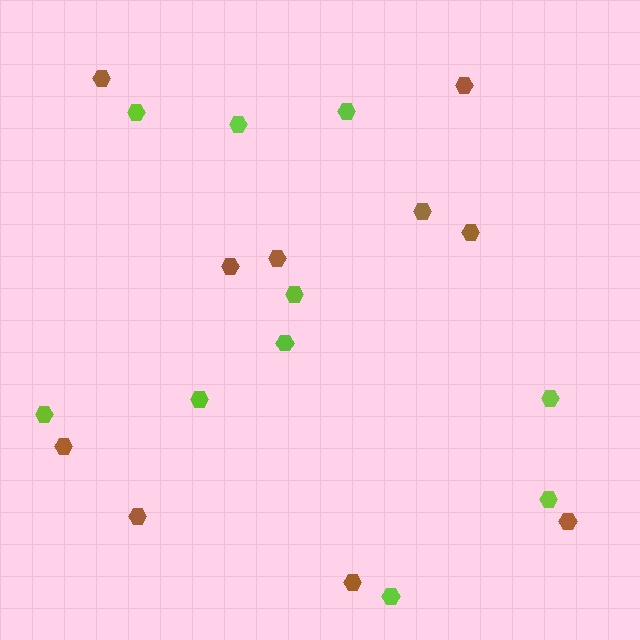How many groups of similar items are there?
There are 2 groups: one group of brown hexagons (10) and one group of lime hexagons (10).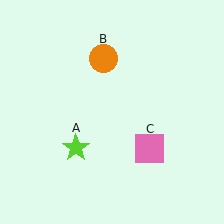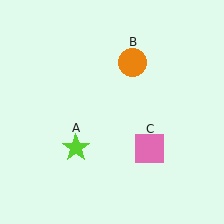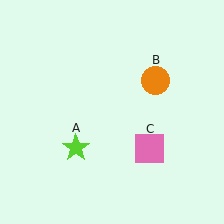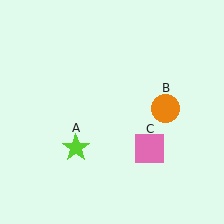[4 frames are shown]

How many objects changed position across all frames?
1 object changed position: orange circle (object B).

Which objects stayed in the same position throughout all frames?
Lime star (object A) and pink square (object C) remained stationary.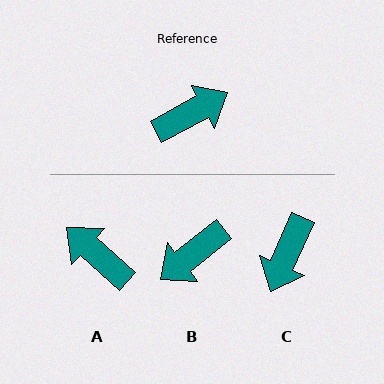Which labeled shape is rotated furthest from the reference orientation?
B, about 170 degrees away.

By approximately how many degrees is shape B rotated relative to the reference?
Approximately 170 degrees clockwise.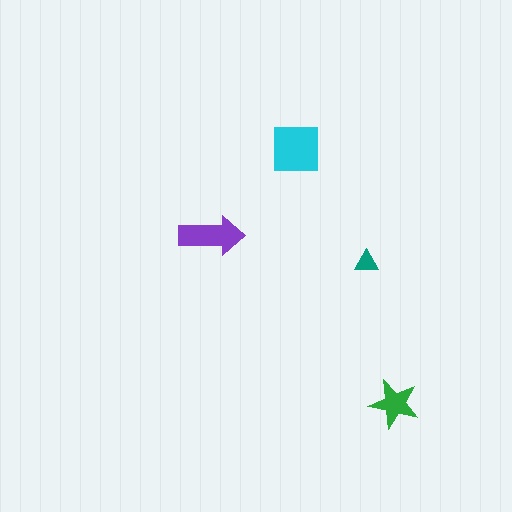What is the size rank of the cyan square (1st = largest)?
1st.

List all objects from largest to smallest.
The cyan square, the purple arrow, the green star, the teal triangle.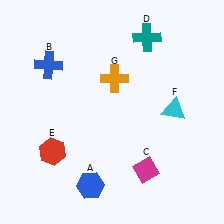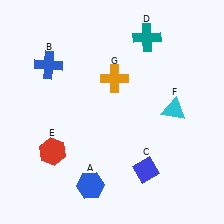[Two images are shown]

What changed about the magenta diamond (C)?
In Image 1, C is magenta. In Image 2, it changed to blue.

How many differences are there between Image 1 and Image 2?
There is 1 difference between the two images.